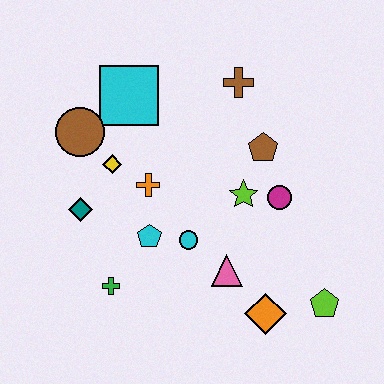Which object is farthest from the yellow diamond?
The lime pentagon is farthest from the yellow diamond.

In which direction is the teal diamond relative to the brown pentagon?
The teal diamond is to the left of the brown pentagon.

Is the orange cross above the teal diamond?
Yes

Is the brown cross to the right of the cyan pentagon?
Yes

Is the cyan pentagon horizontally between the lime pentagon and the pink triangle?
No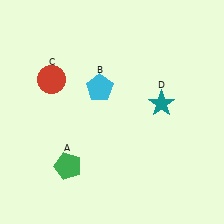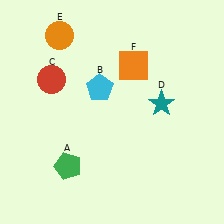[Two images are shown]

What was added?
An orange circle (E), an orange square (F) were added in Image 2.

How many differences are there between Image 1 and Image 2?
There are 2 differences between the two images.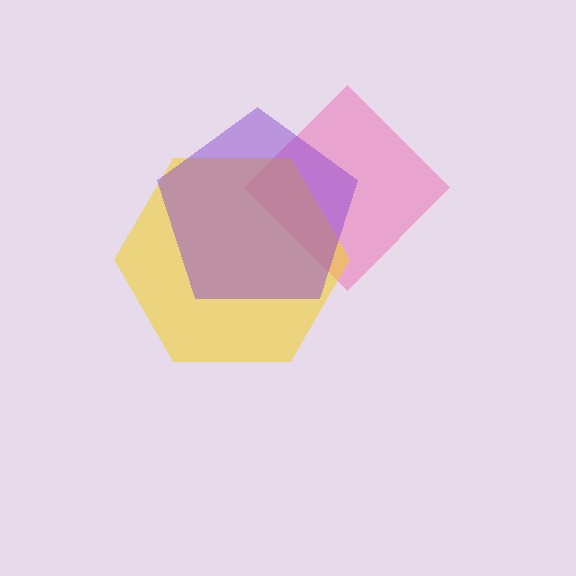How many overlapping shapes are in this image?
There are 3 overlapping shapes in the image.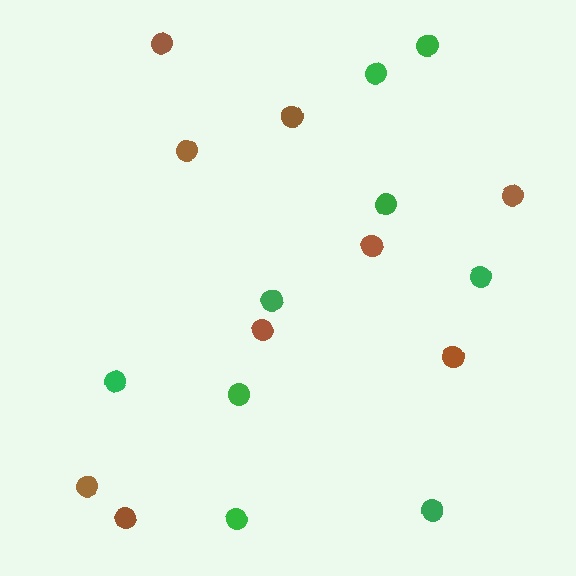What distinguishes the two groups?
There are 2 groups: one group of green circles (9) and one group of brown circles (9).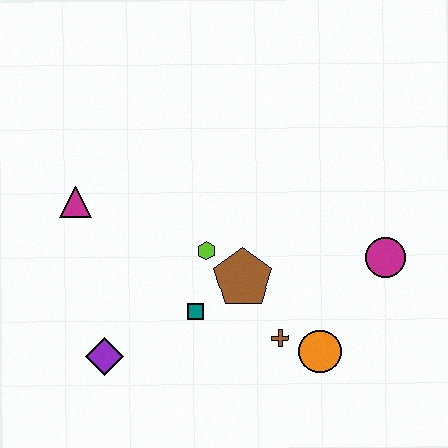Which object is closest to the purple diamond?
The teal square is closest to the purple diamond.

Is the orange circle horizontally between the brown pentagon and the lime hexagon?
No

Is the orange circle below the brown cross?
Yes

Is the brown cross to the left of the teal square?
No